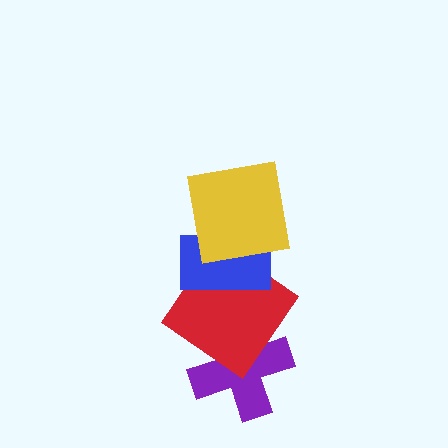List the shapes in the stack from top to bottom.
From top to bottom: the yellow square, the blue rectangle, the red diamond, the purple cross.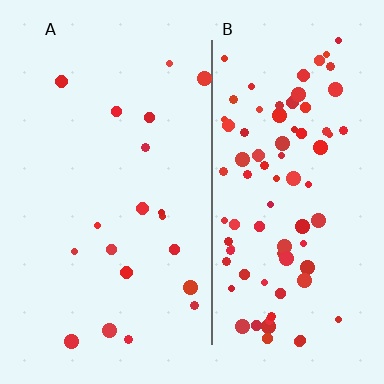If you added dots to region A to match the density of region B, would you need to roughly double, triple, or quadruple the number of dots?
Approximately quadruple.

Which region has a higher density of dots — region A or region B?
B (the right).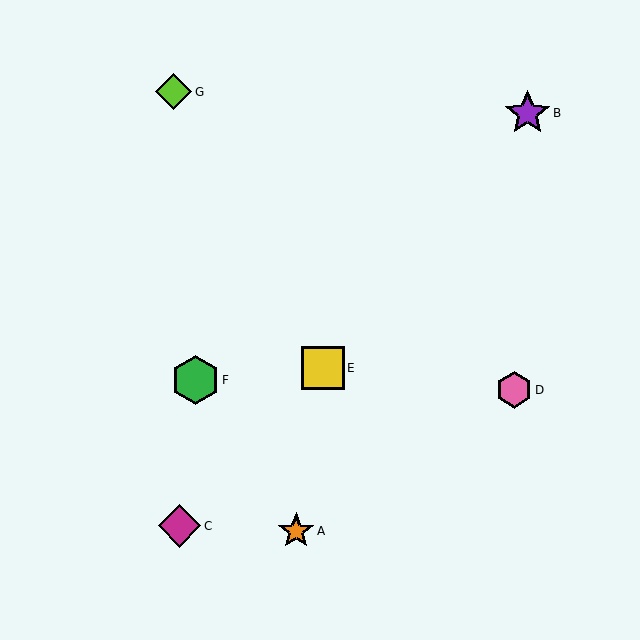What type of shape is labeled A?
Shape A is an orange star.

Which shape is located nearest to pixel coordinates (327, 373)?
The yellow square (labeled E) at (323, 368) is nearest to that location.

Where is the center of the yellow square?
The center of the yellow square is at (323, 368).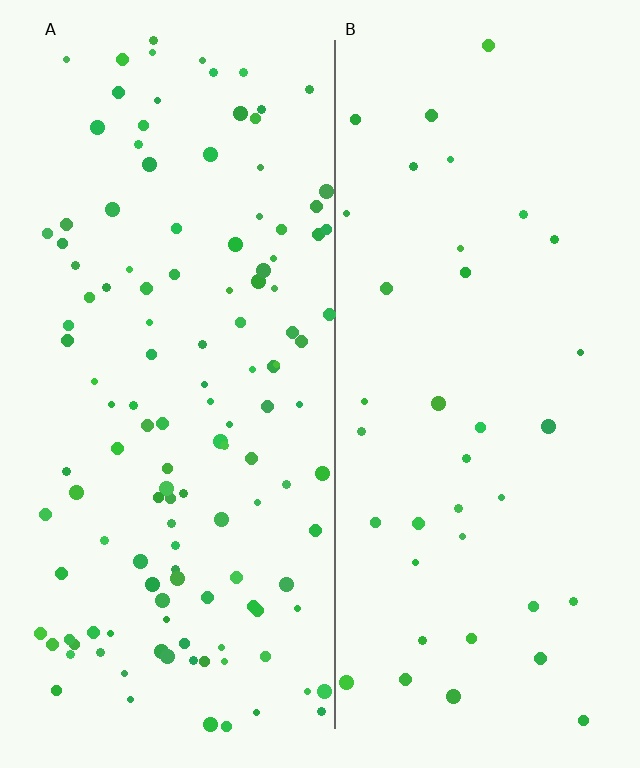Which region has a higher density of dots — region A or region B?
A (the left).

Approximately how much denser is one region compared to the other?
Approximately 3.4× — region A over region B.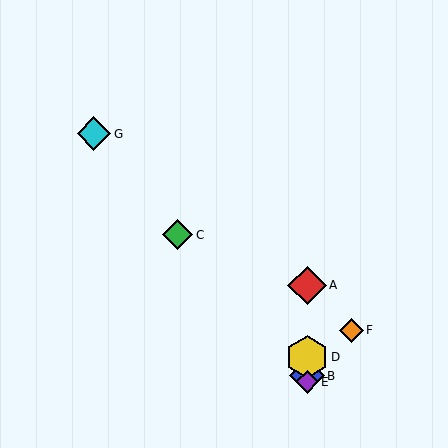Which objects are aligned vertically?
Objects A, B, D, E are aligned vertically.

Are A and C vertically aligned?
No, A is at x≈307 and C is at x≈178.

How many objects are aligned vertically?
4 objects (A, B, D, E) are aligned vertically.